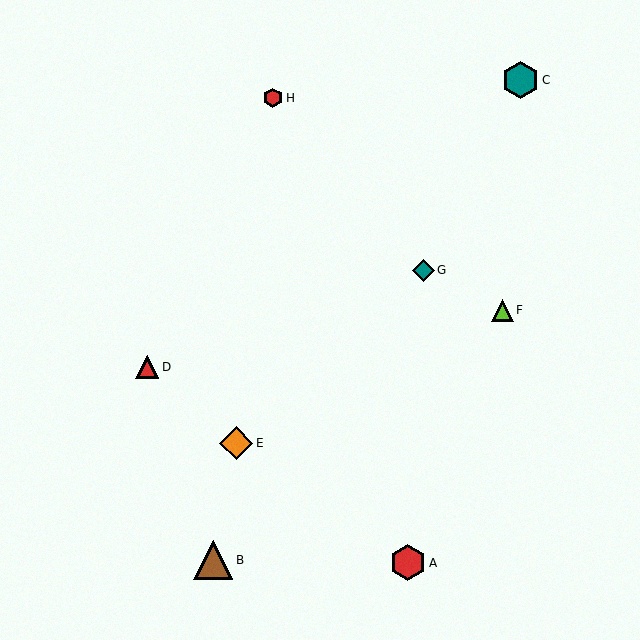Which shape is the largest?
The brown triangle (labeled B) is the largest.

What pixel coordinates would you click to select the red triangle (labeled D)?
Click at (147, 367) to select the red triangle D.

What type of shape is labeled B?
Shape B is a brown triangle.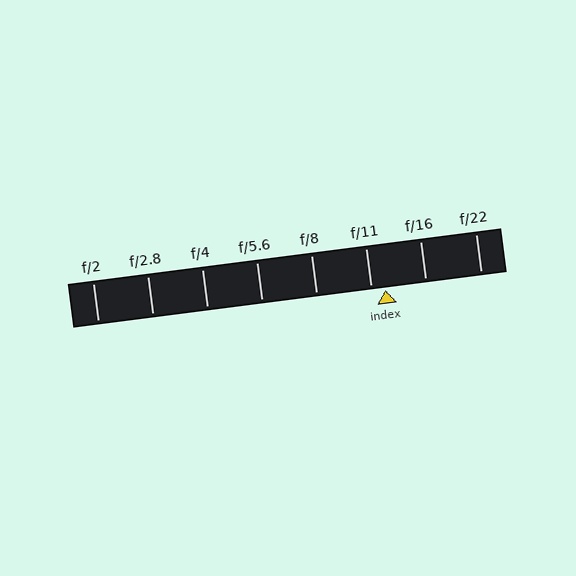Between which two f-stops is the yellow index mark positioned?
The index mark is between f/11 and f/16.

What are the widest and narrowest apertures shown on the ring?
The widest aperture shown is f/2 and the narrowest is f/22.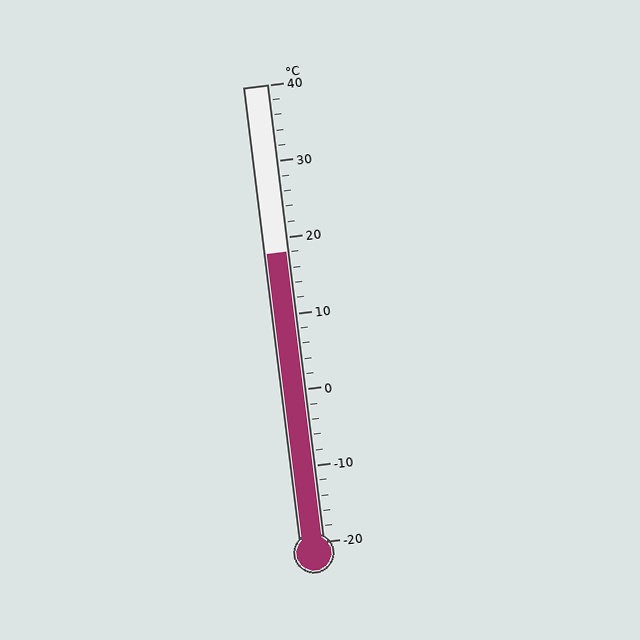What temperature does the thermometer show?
The thermometer shows approximately 18°C.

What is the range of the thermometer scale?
The thermometer scale ranges from -20°C to 40°C.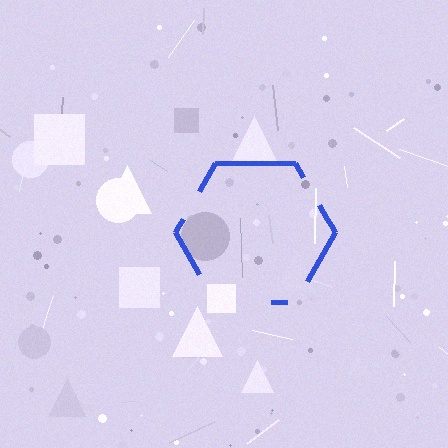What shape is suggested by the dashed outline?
The dashed outline suggests a hexagon.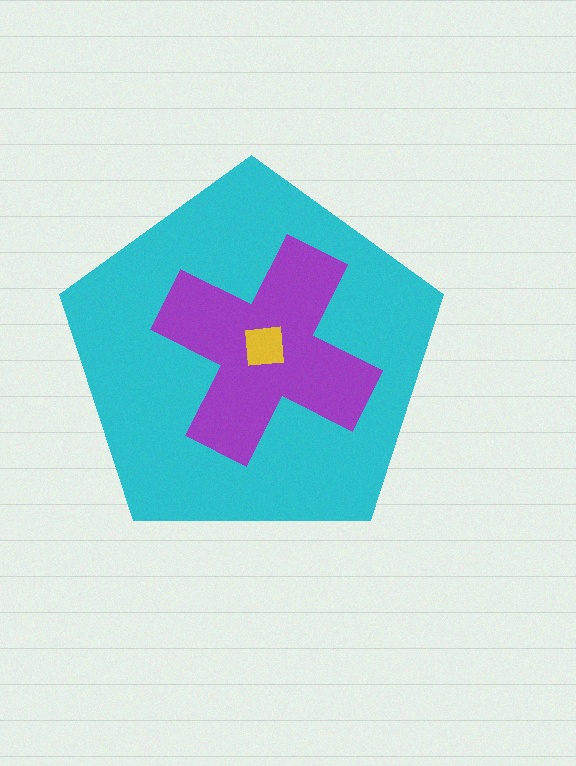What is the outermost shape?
The cyan pentagon.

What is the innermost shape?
The yellow square.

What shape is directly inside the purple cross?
The yellow square.